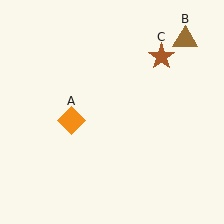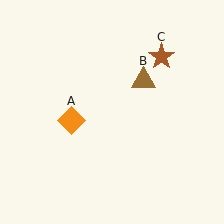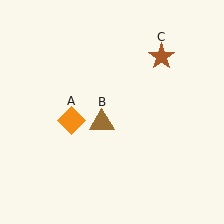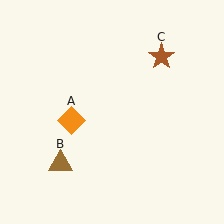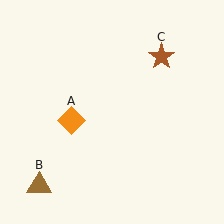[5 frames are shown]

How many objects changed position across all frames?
1 object changed position: brown triangle (object B).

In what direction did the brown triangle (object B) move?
The brown triangle (object B) moved down and to the left.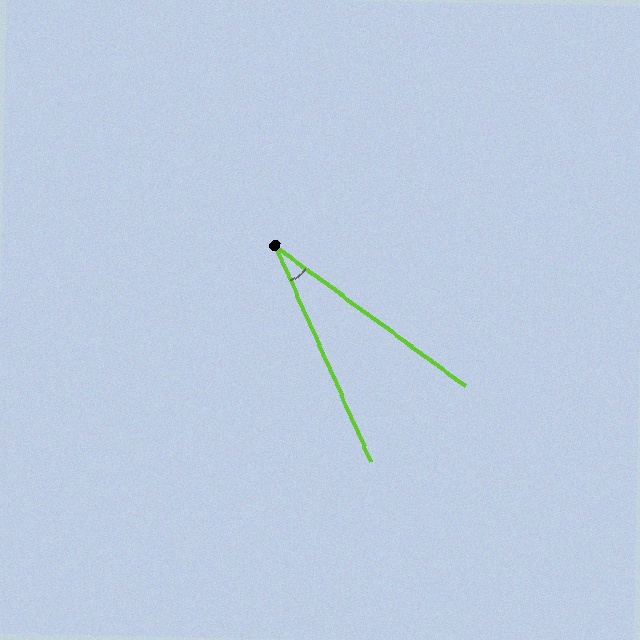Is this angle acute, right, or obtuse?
It is acute.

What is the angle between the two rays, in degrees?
Approximately 30 degrees.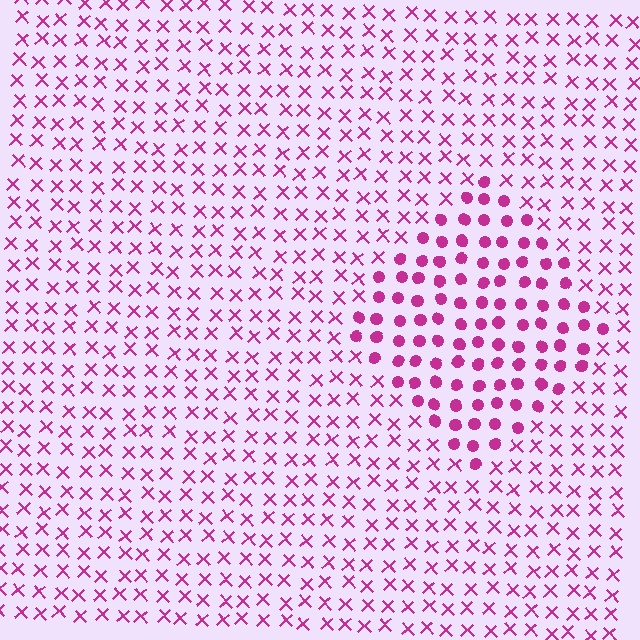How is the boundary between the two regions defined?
The boundary is defined by a change in element shape: circles inside vs. X marks outside. All elements share the same color and spacing.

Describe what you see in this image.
The image is filled with small magenta elements arranged in a uniform grid. A diamond-shaped region contains circles, while the surrounding area contains X marks. The boundary is defined purely by the change in element shape.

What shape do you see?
I see a diamond.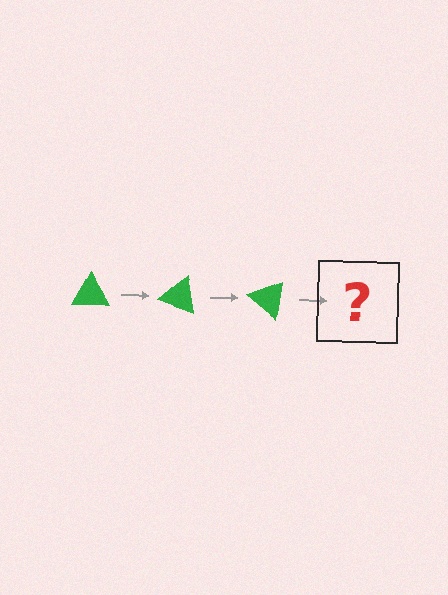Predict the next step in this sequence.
The next step is a green triangle rotated 60 degrees.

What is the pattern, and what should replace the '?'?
The pattern is that the triangle rotates 20 degrees each step. The '?' should be a green triangle rotated 60 degrees.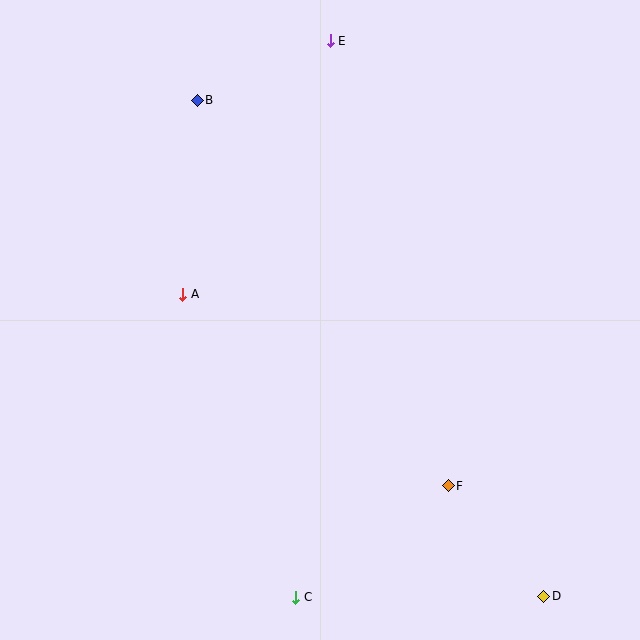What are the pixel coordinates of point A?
Point A is at (183, 294).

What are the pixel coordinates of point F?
Point F is at (448, 486).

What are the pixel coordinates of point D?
Point D is at (544, 596).